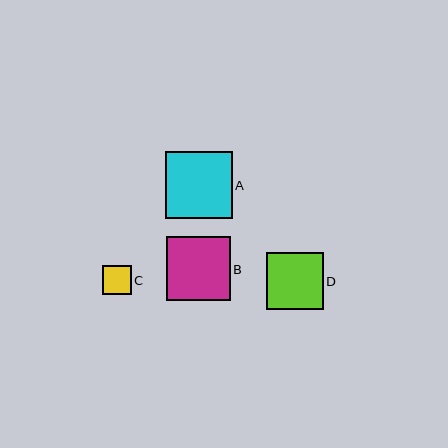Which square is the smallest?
Square C is the smallest with a size of approximately 29 pixels.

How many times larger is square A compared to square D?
Square A is approximately 1.2 times the size of square D.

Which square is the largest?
Square A is the largest with a size of approximately 66 pixels.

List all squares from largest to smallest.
From largest to smallest: A, B, D, C.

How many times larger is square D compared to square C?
Square D is approximately 2.0 times the size of square C.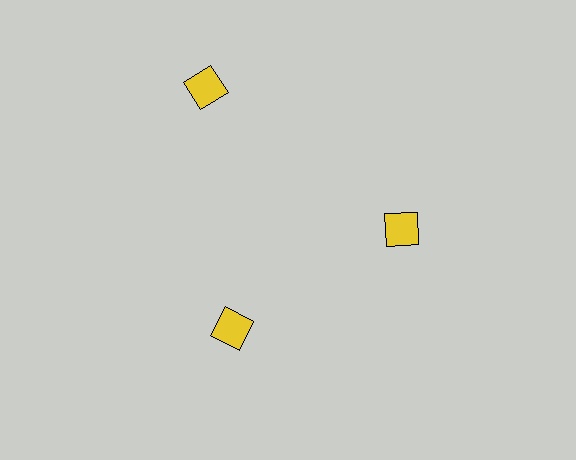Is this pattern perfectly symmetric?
No. The 3 yellow diamonds are arranged in a ring, but one element near the 11 o'clock position is pushed outward from the center, breaking the 3-fold rotational symmetry.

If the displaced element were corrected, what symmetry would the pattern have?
It would have 3-fold rotational symmetry — the pattern would map onto itself every 120 degrees.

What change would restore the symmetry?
The symmetry would be restored by moving it inward, back onto the ring so that all 3 diamonds sit at equal angles and equal distance from the center.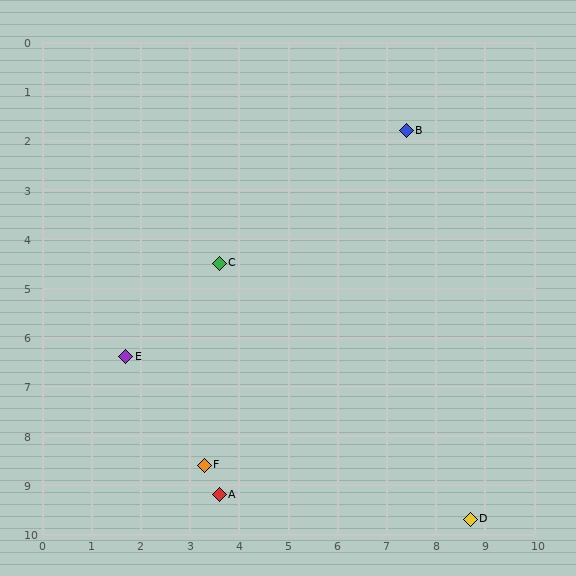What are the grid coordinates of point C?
Point C is at approximately (3.6, 4.5).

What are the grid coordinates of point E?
Point E is at approximately (1.7, 6.4).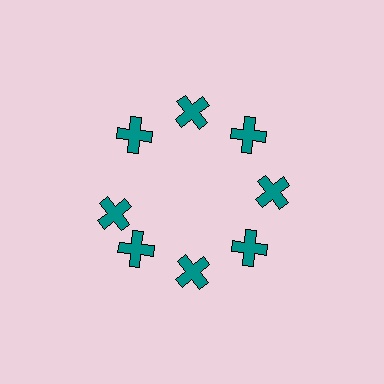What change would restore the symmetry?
The symmetry would be restored by rotating it back into even spacing with its neighbors so that all 8 crosses sit at equal angles and equal distance from the center.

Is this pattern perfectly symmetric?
No. The 8 teal crosses are arranged in a ring, but one element near the 9 o'clock position is rotated out of alignment along the ring, breaking the 8-fold rotational symmetry.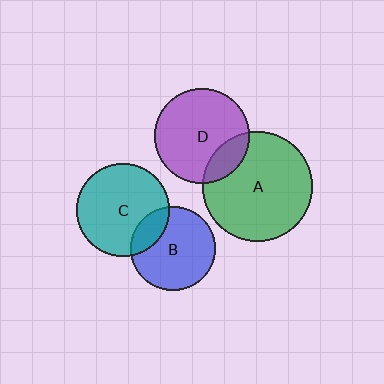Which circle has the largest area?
Circle A (green).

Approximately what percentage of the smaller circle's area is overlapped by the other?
Approximately 20%.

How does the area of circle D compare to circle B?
Approximately 1.2 times.